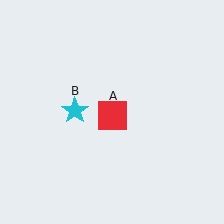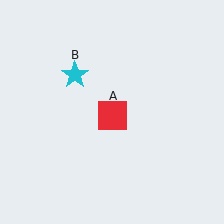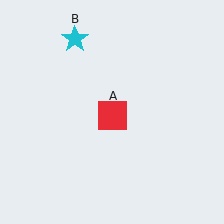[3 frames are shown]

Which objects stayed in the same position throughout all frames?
Red square (object A) remained stationary.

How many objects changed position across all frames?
1 object changed position: cyan star (object B).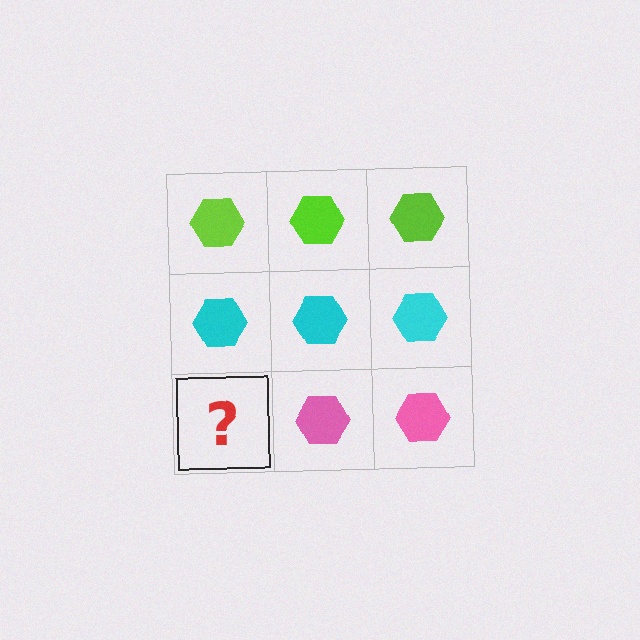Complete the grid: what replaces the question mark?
The question mark should be replaced with a pink hexagon.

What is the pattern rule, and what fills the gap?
The rule is that each row has a consistent color. The gap should be filled with a pink hexagon.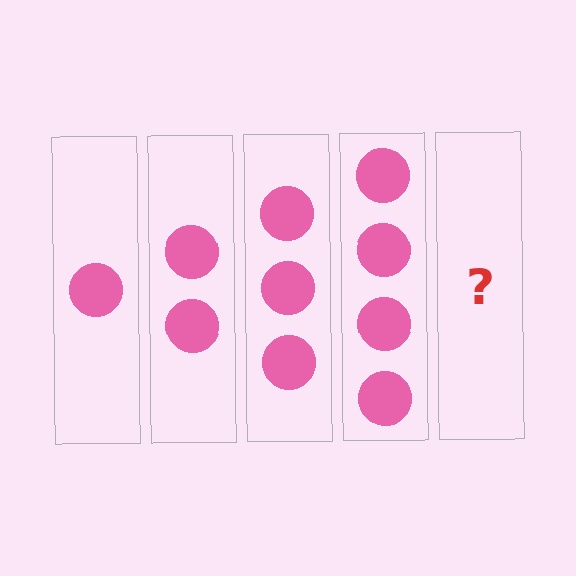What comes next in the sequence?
The next element should be 5 circles.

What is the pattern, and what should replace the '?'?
The pattern is that each step adds one more circle. The '?' should be 5 circles.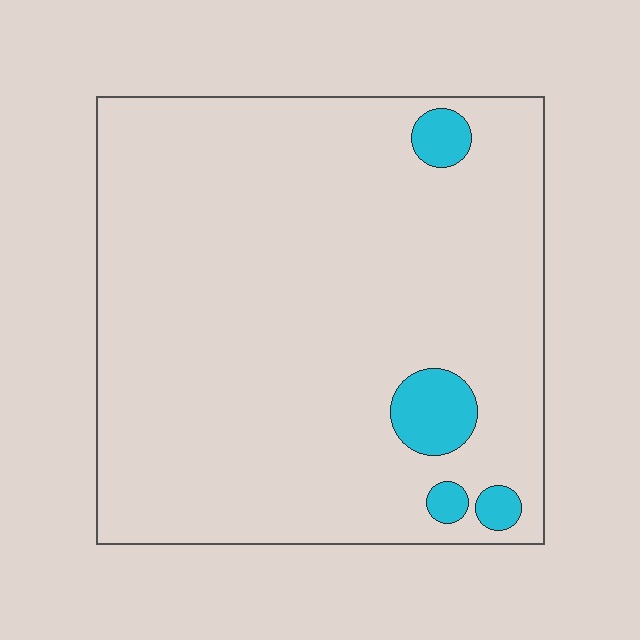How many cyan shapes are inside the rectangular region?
4.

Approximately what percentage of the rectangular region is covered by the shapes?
Approximately 5%.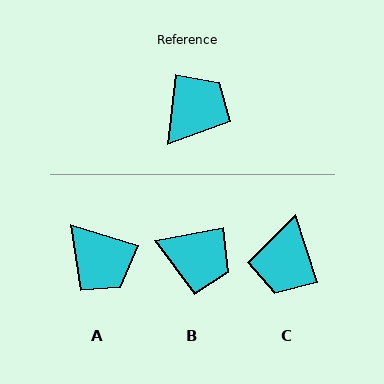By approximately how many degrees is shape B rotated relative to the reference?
Approximately 73 degrees clockwise.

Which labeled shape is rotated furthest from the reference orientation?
C, about 155 degrees away.